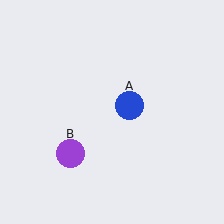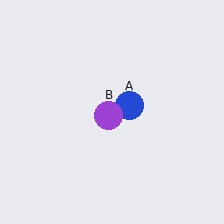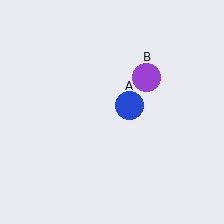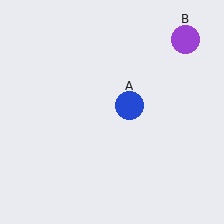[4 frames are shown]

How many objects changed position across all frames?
1 object changed position: purple circle (object B).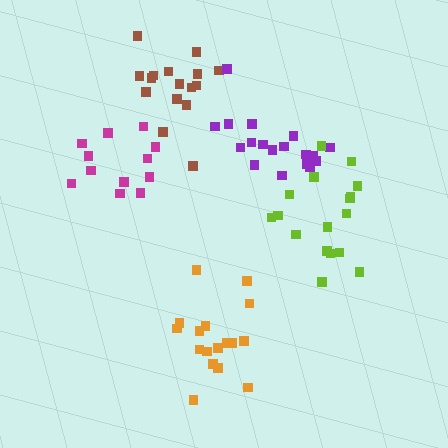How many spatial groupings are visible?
There are 5 spatial groupings.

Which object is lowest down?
The orange cluster is bottommost.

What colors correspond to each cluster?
The clusters are colored: orange, brown, purple, magenta, lime.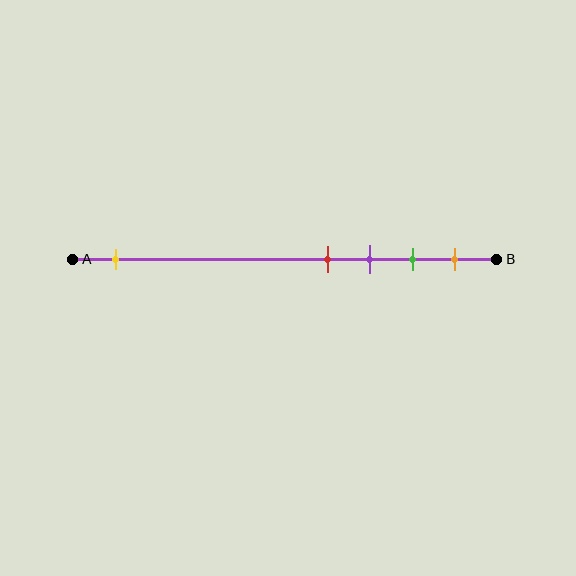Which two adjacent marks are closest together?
The red and purple marks are the closest adjacent pair.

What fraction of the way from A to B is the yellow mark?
The yellow mark is approximately 10% (0.1) of the way from A to B.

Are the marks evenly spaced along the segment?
No, the marks are not evenly spaced.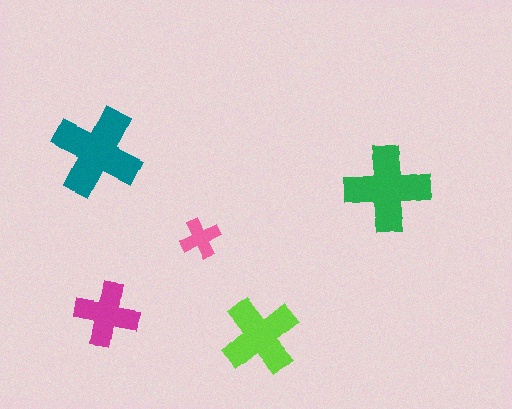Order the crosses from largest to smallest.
the teal one, the green one, the lime one, the magenta one, the pink one.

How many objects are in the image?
There are 5 objects in the image.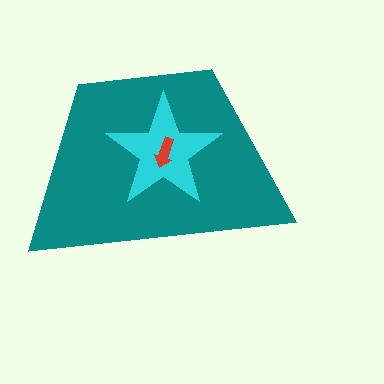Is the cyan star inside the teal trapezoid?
Yes.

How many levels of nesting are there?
3.